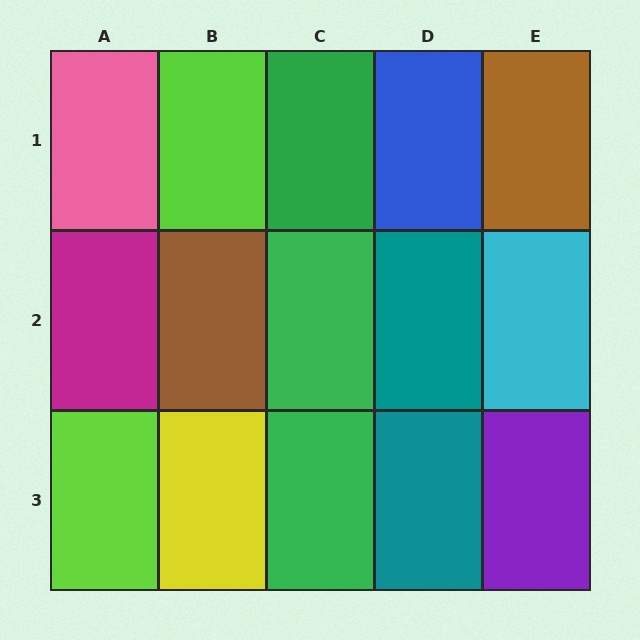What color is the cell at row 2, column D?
Teal.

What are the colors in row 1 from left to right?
Pink, lime, green, blue, brown.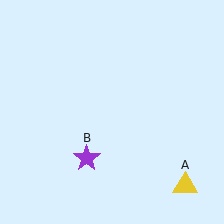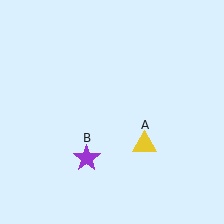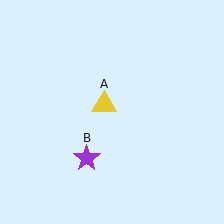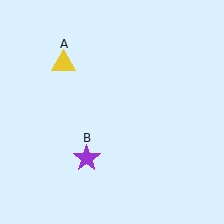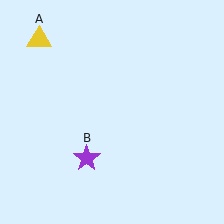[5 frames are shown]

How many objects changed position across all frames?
1 object changed position: yellow triangle (object A).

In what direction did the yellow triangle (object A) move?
The yellow triangle (object A) moved up and to the left.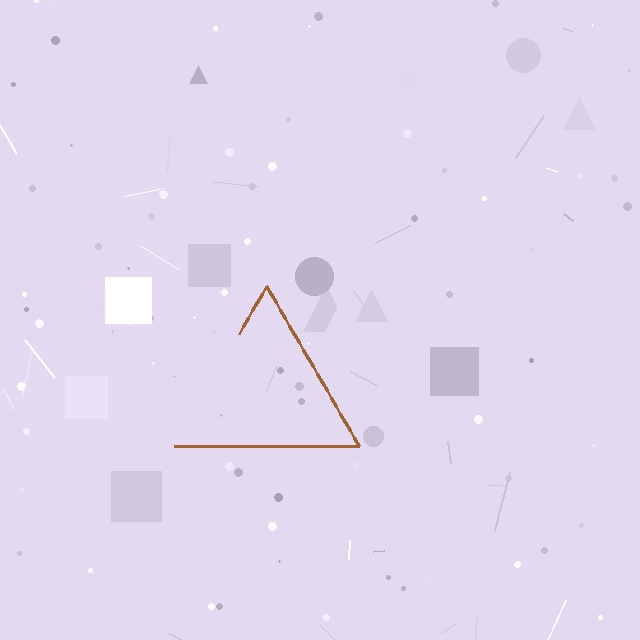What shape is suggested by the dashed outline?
The dashed outline suggests a triangle.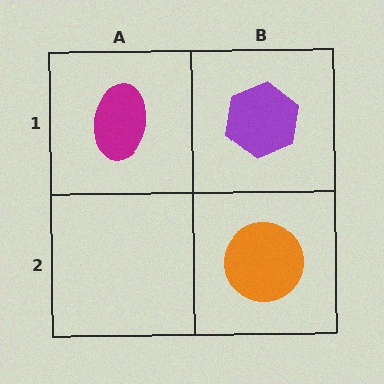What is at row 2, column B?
An orange circle.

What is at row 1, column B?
A purple hexagon.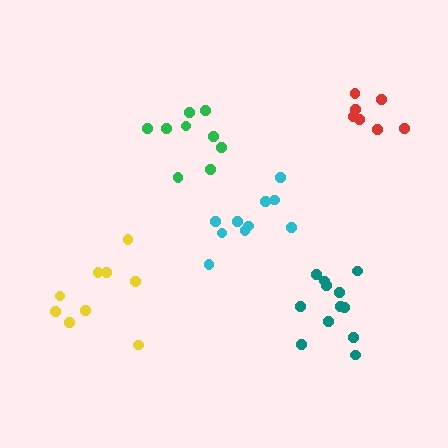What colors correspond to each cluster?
The clusters are colored: green, yellow, cyan, red, teal.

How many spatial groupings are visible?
There are 5 spatial groupings.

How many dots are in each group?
Group 1: 9 dots, Group 2: 9 dots, Group 3: 10 dots, Group 4: 7 dots, Group 5: 12 dots (47 total).